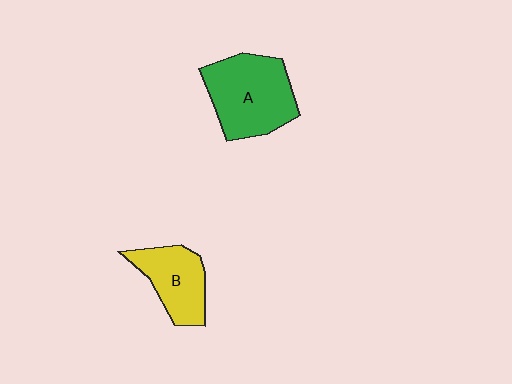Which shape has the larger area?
Shape A (green).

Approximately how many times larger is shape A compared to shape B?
Approximately 1.5 times.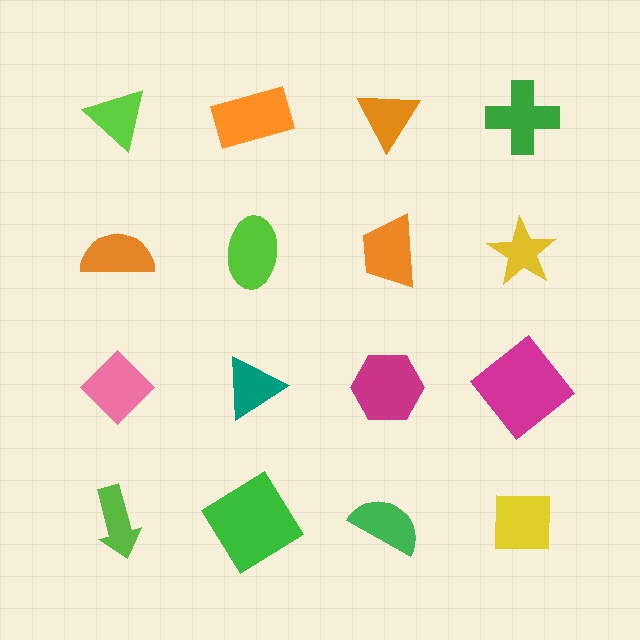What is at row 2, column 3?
An orange trapezoid.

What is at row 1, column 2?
An orange rectangle.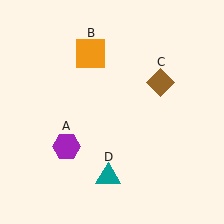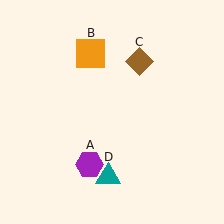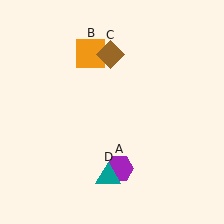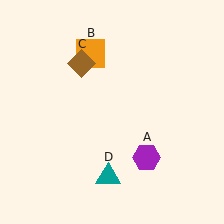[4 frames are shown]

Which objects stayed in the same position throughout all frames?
Orange square (object B) and teal triangle (object D) remained stationary.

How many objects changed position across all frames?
2 objects changed position: purple hexagon (object A), brown diamond (object C).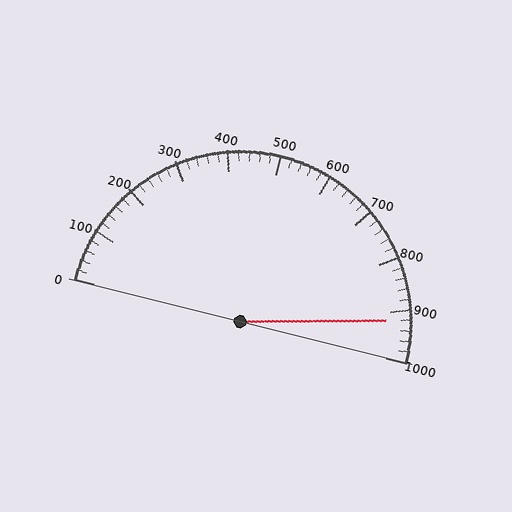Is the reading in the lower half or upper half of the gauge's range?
The reading is in the upper half of the range (0 to 1000).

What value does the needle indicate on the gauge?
The needle indicates approximately 920.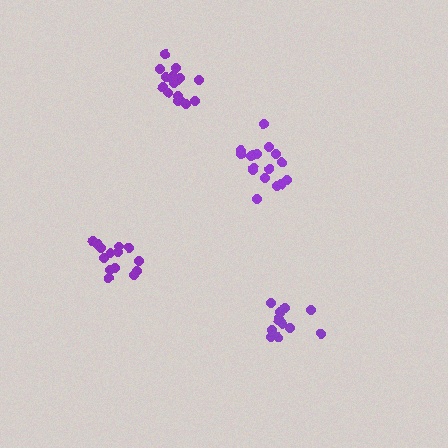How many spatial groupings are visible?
There are 4 spatial groupings.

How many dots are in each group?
Group 1: 17 dots, Group 2: 16 dots, Group 3: 14 dots, Group 4: 12 dots (59 total).